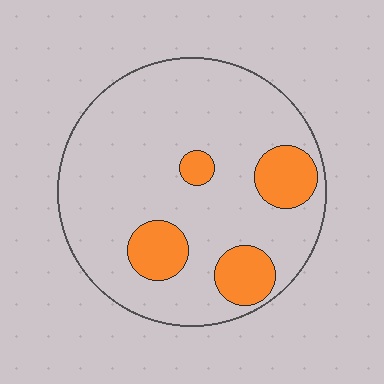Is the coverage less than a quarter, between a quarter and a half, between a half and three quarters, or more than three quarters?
Less than a quarter.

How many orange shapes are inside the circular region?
4.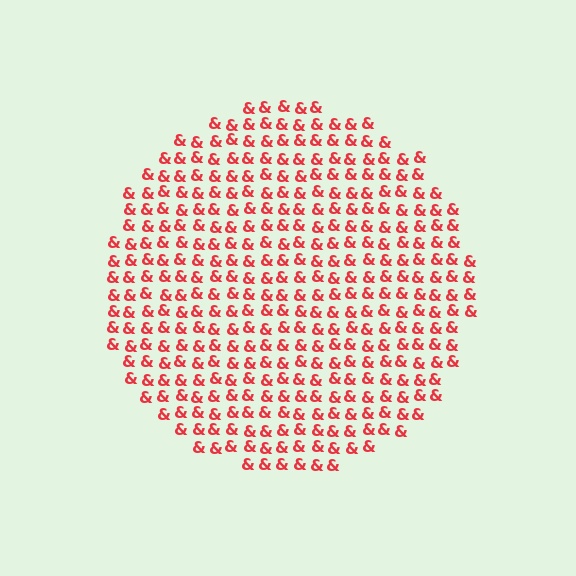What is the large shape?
The large shape is a circle.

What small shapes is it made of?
It is made of small ampersands.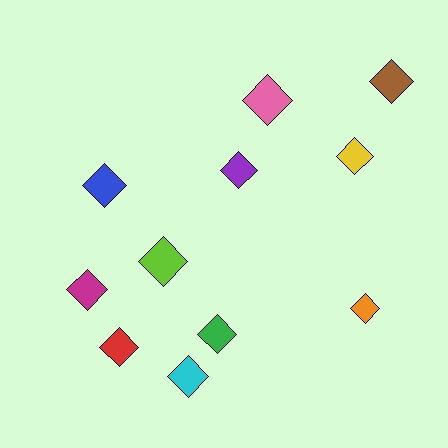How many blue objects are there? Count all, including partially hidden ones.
There is 1 blue object.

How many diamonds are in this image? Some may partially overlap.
There are 11 diamonds.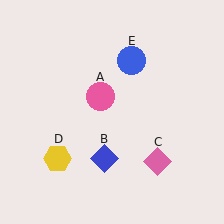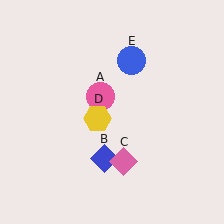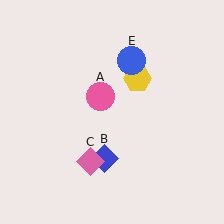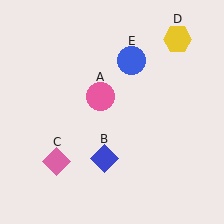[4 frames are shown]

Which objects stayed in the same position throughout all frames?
Pink circle (object A) and blue diamond (object B) and blue circle (object E) remained stationary.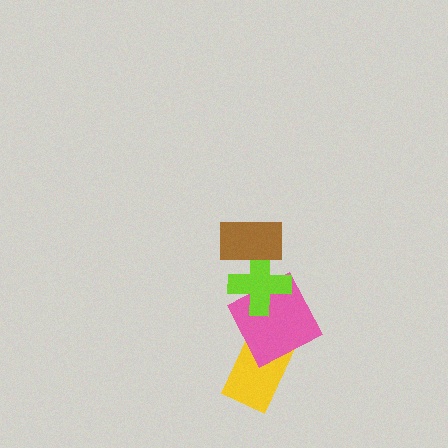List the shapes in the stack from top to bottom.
From top to bottom: the brown rectangle, the lime cross, the pink square, the yellow rectangle.